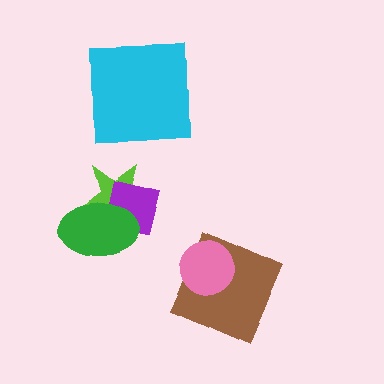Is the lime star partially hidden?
Yes, it is partially covered by another shape.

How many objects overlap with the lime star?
2 objects overlap with the lime star.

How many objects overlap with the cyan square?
0 objects overlap with the cyan square.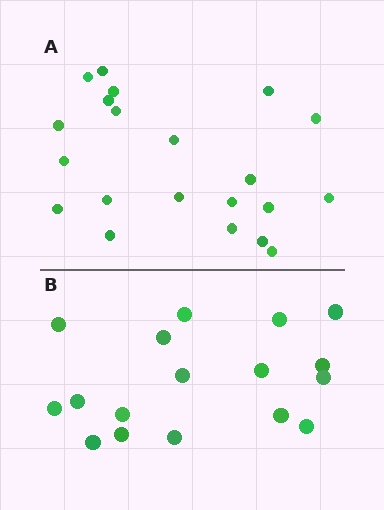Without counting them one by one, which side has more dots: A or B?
Region A (the top region) has more dots.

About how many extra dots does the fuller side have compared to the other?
Region A has about 4 more dots than region B.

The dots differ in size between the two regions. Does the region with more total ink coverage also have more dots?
No. Region B has more total ink coverage because its dots are larger, but region A actually contains more individual dots. Total area can be misleading — the number of items is what matters here.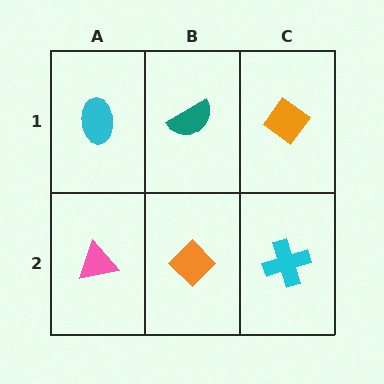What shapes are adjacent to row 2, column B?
A teal semicircle (row 1, column B), a pink triangle (row 2, column A), a cyan cross (row 2, column C).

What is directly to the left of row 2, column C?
An orange diamond.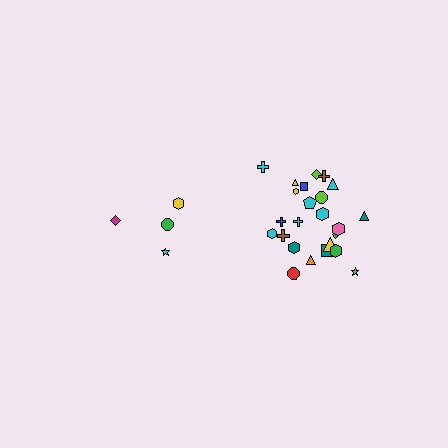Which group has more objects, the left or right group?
The right group.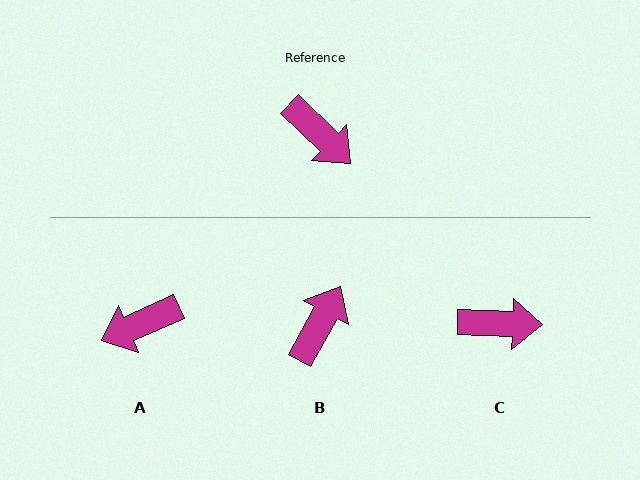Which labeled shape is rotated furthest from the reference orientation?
A, about 112 degrees away.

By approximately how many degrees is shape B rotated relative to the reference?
Approximately 105 degrees counter-clockwise.